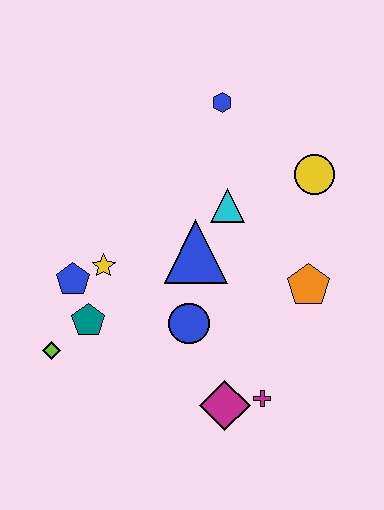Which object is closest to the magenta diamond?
The magenta cross is closest to the magenta diamond.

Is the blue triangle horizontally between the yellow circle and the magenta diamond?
No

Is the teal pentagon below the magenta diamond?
No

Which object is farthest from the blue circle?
The blue hexagon is farthest from the blue circle.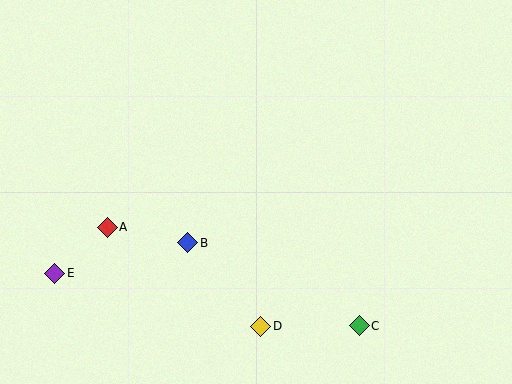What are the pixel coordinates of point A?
Point A is at (107, 227).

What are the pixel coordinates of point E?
Point E is at (55, 273).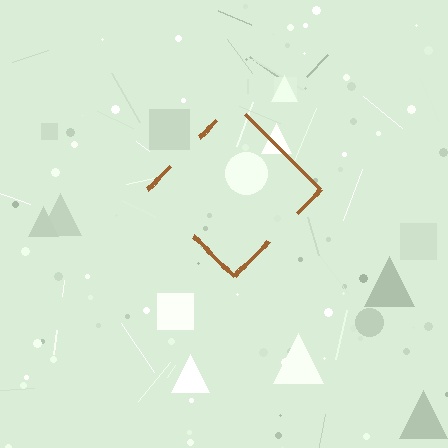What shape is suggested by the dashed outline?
The dashed outline suggests a diamond.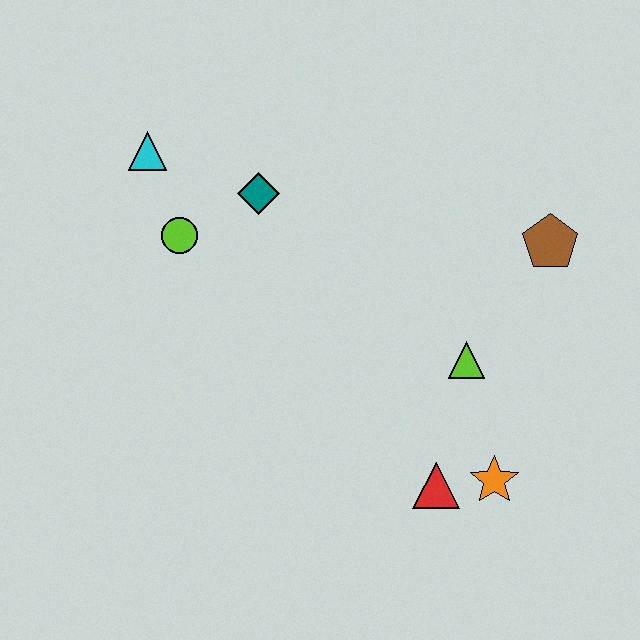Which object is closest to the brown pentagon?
The lime triangle is closest to the brown pentagon.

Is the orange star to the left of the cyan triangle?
No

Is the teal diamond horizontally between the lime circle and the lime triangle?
Yes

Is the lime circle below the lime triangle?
No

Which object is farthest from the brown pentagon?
The cyan triangle is farthest from the brown pentagon.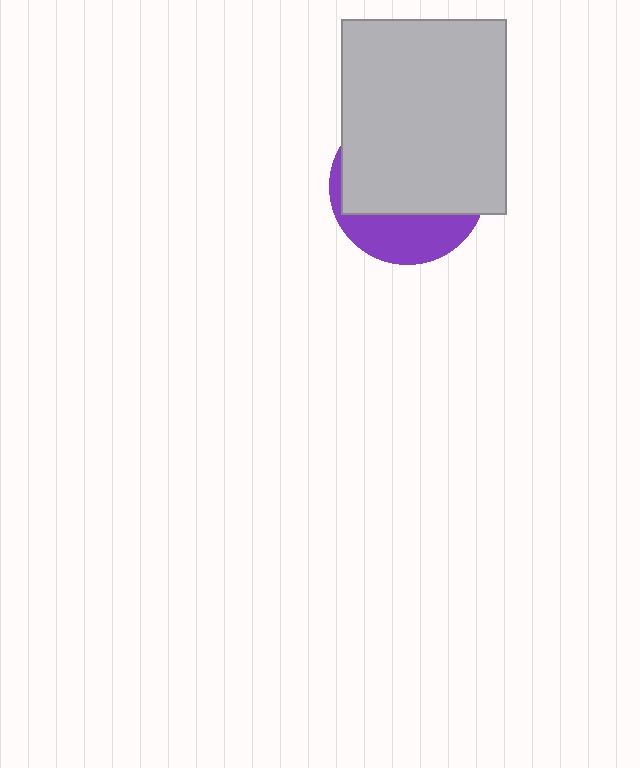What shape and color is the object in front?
The object in front is a light gray rectangle.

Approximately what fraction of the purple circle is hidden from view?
Roughly 70% of the purple circle is hidden behind the light gray rectangle.